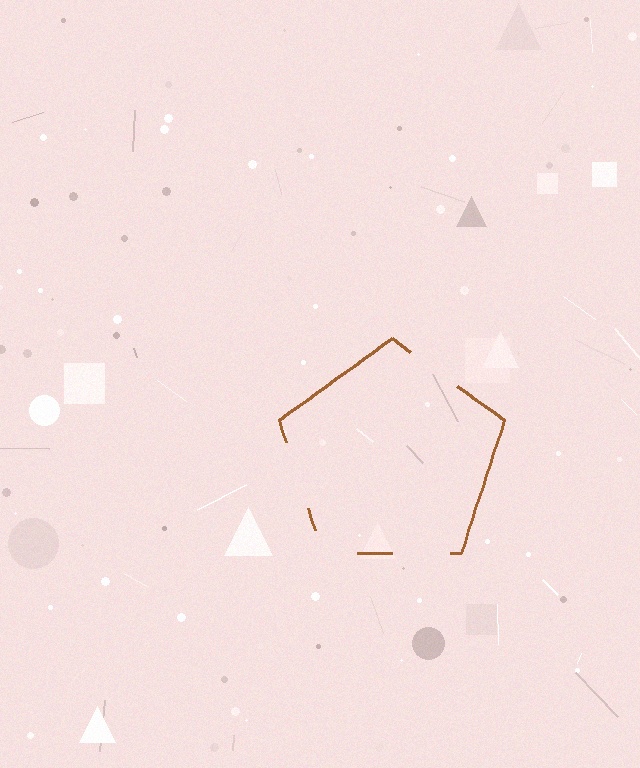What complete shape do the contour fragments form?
The contour fragments form a pentagon.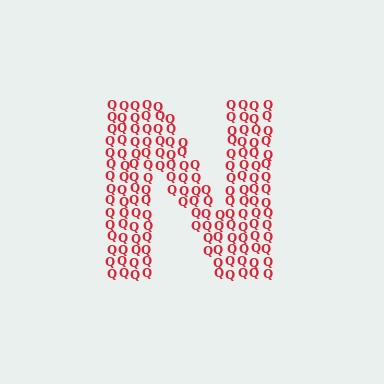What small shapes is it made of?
It is made of small letter Q's.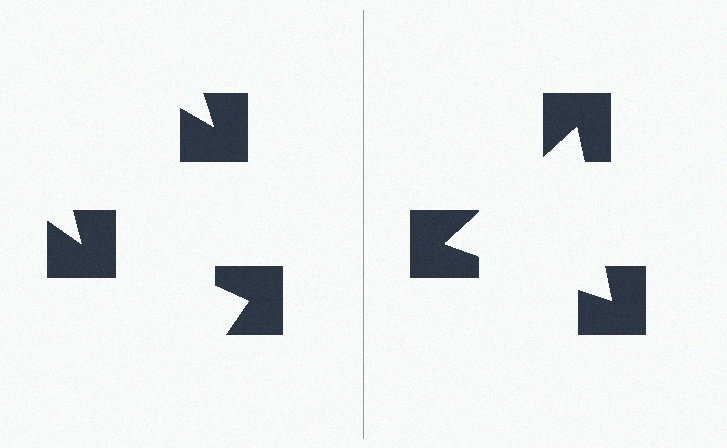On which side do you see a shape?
An illusory triangle appears on the right side. On the left side the wedge cuts are rotated, so no coherent shape forms.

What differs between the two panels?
The notched squares are positioned identically on both sides; only the wedge orientations differ. On the right they align to a triangle; on the left they are misaligned.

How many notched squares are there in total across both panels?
6 — 3 on each side.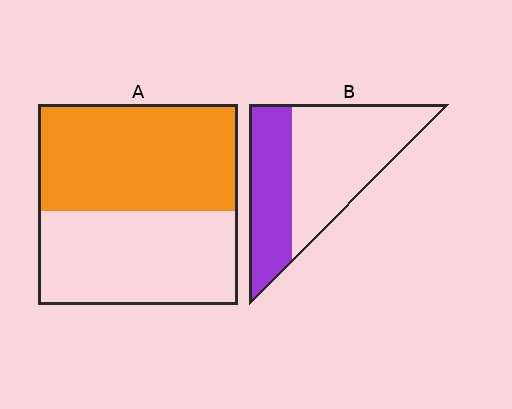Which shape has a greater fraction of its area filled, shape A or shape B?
Shape A.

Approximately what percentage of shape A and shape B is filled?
A is approximately 55% and B is approximately 40%.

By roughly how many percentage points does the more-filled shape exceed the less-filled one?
By roughly 15 percentage points (A over B).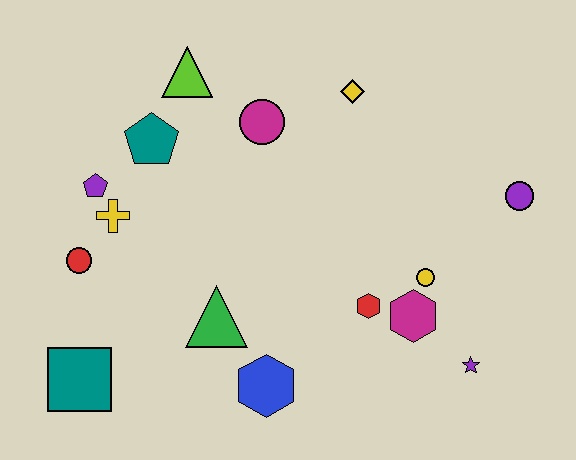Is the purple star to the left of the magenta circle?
No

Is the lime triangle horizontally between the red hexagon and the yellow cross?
Yes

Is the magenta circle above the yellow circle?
Yes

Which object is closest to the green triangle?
The blue hexagon is closest to the green triangle.